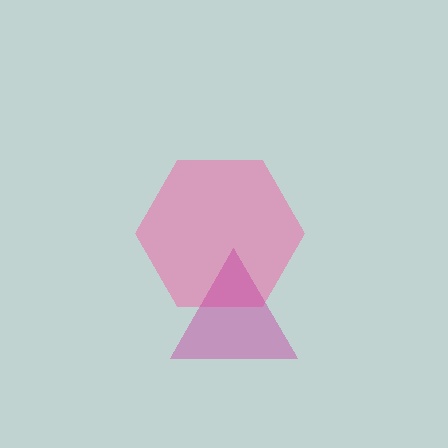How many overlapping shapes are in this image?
There are 2 overlapping shapes in the image.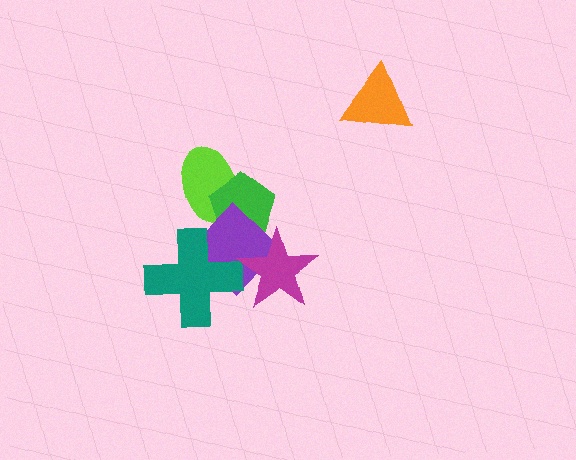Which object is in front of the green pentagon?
The purple diamond is in front of the green pentagon.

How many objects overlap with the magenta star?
1 object overlaps with the magenta star.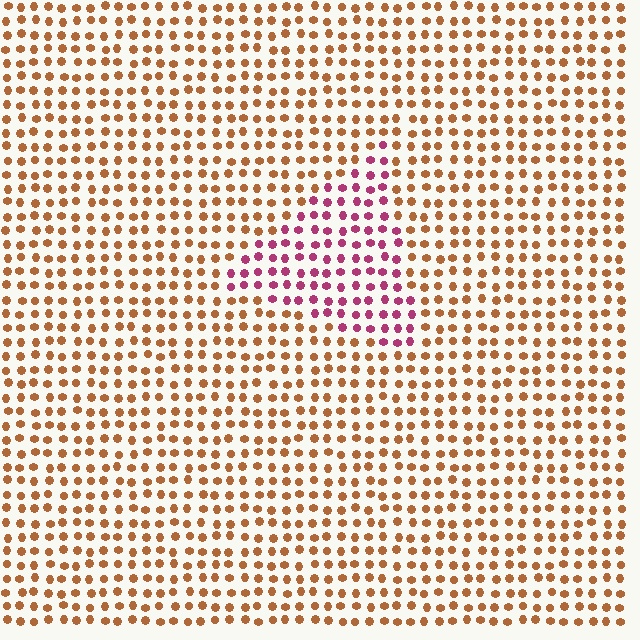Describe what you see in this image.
The image is filled with small brown elements in a uniform arrangement. A triangle-shaped region is visible where the elements are tinted to a slightly different hue, forming a subtle color boundary.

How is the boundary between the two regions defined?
The boundary is defined purely by a slight shift in hue (about 55 degrees). Spacing, size, and orientation are identical on both sides.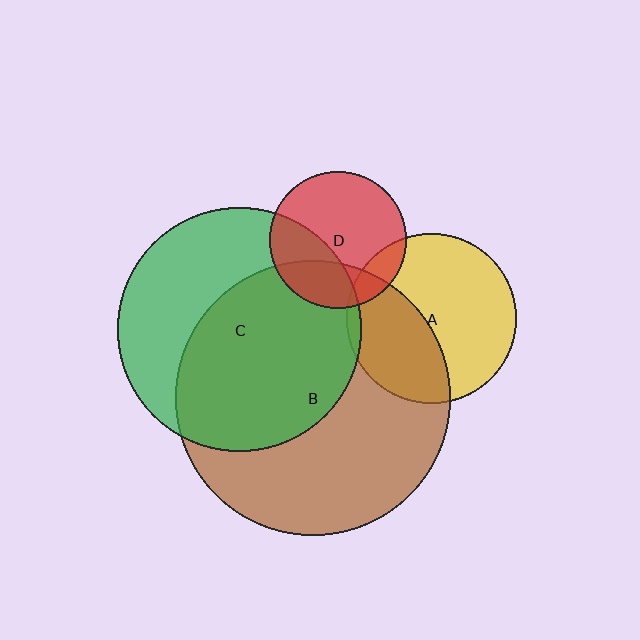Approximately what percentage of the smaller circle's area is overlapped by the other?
Approximately 40%.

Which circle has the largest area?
Circle B (brown).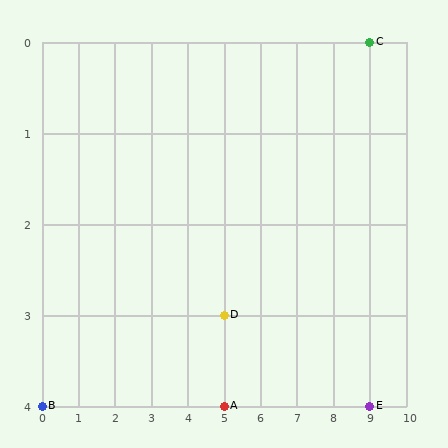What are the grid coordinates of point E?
Point E is at grid coordinates (9, 4).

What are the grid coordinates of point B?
Point B is at grid coordinates (0, 4).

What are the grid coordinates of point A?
Point A is at grid coordinates (5, 4).